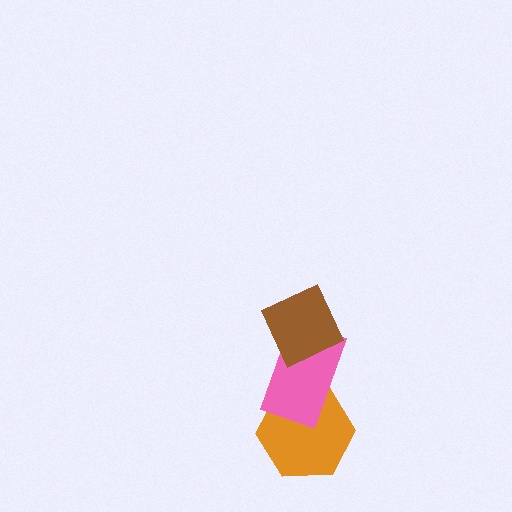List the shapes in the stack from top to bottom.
From top to bottom: the brown diamond, the pink rectangle, the orange hexagon.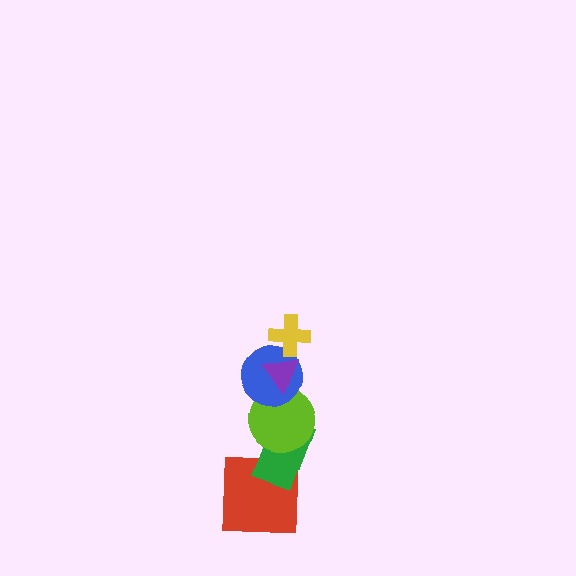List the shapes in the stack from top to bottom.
From top to bottom: the yellow cross, the purple triangle, the blue circle, the lime circle, the green rectangle, the red square.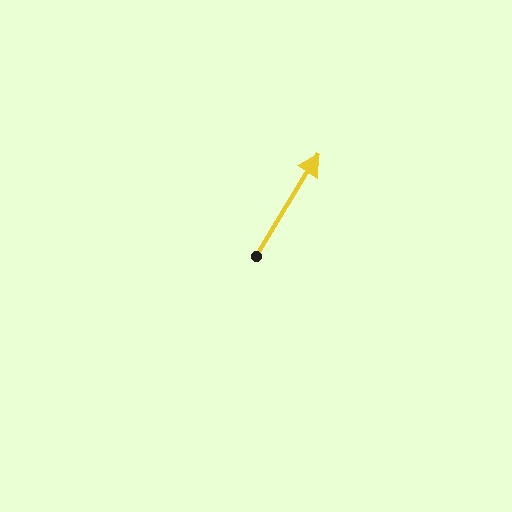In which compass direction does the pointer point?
Northeast.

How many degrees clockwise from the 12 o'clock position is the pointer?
Approximately 31 degrees.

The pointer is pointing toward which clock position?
Roughly 1 o'clock.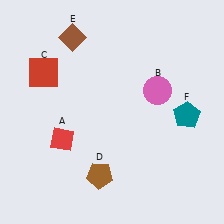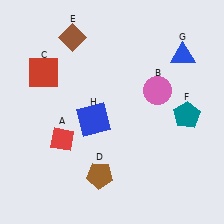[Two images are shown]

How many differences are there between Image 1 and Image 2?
There are 2 differences between the two images.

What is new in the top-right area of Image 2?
A blue triangle (G) was added in the top-right area of Image 2.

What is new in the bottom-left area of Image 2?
A blue square (H) was added in the bottom-left area of Image 2.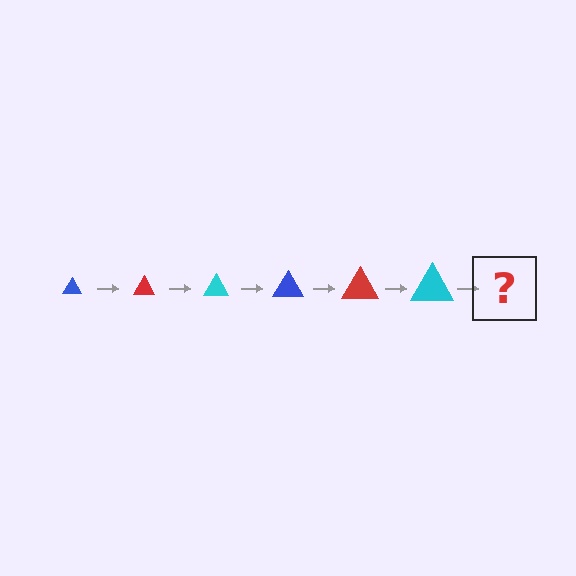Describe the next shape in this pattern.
It should be a blue triangle, larger than the previous one.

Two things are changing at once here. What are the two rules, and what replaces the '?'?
The two rules are that the triangle grows larger each step and the color cycles through blue, red, and cyan. The '?' should be a blue triangle, larger than the previous one.